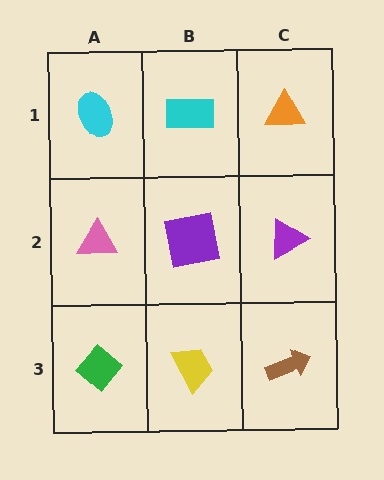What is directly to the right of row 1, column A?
A cyan rectangle.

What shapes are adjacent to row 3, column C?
A purple triangle (row 2, column C), a yellow trapezoid (row 3, column B).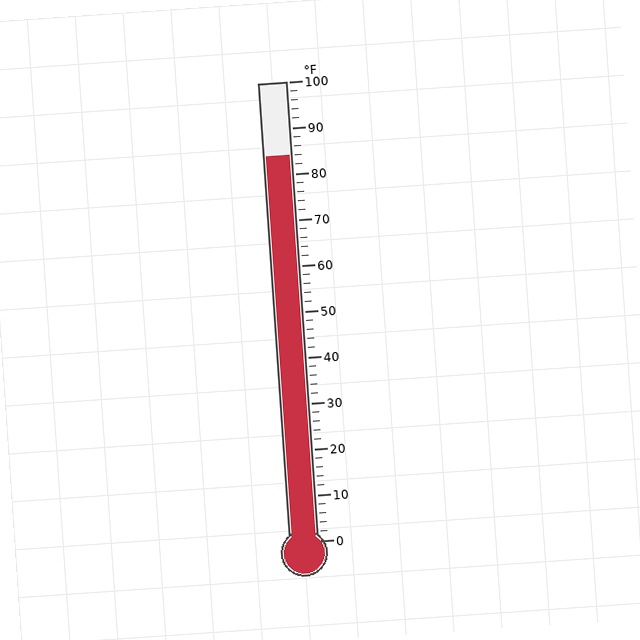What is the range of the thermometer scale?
The thermometer scale ranges from 0°F to 100°F.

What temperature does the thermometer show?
The thermometer shows approximately 84°F.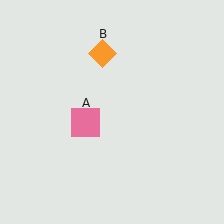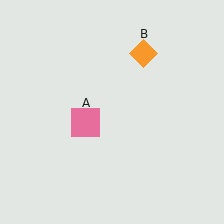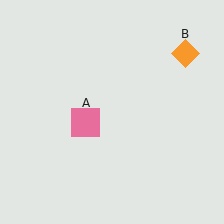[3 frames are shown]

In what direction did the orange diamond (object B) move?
The orange diamond (object B) moved right.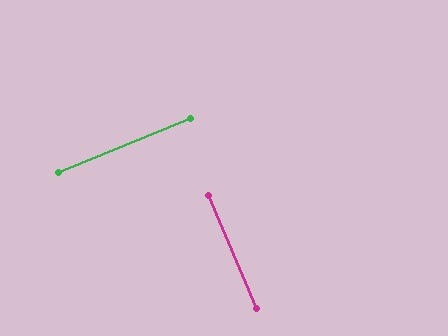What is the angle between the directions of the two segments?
Approximately 89 degrees.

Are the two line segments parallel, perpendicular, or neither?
Perpendicular — they meet at approximately 89°.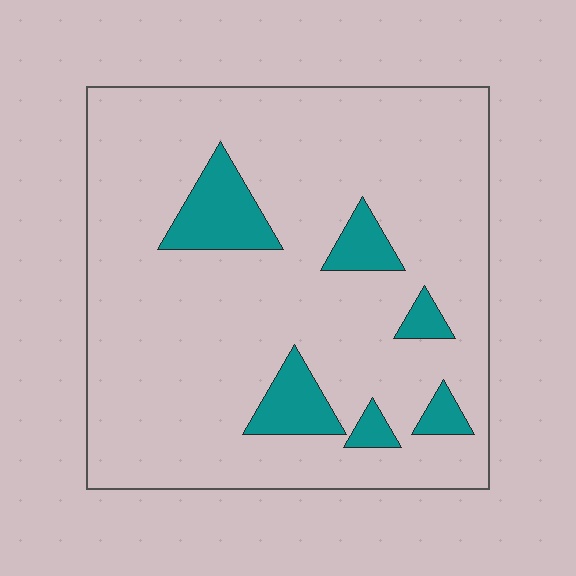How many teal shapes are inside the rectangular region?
6.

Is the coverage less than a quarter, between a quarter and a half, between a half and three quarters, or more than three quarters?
Less than a quarter.